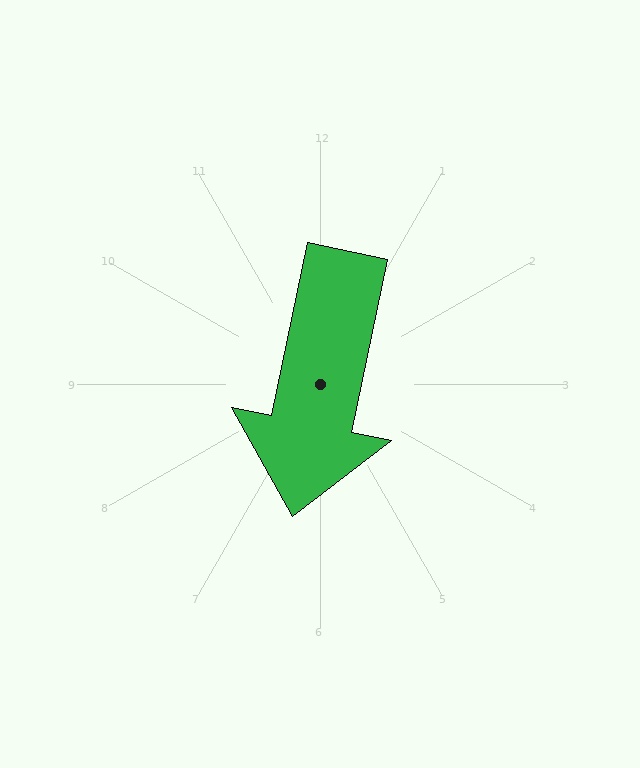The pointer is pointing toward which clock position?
Roughly 6 o'clock.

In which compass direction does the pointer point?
South.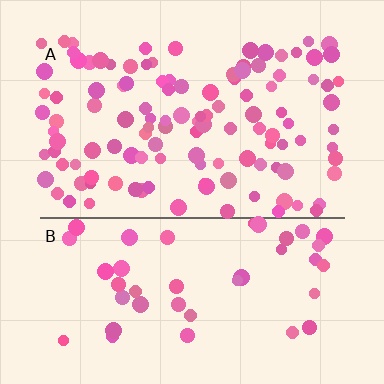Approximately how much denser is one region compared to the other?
Approximately 2.6× — region A over region B.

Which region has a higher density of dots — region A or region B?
A (the top).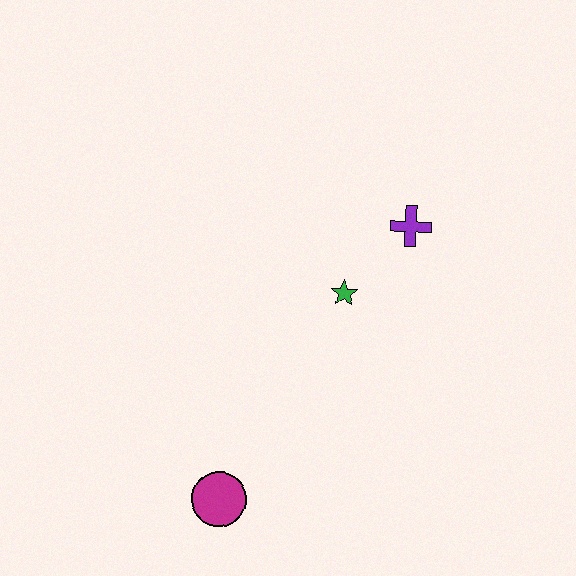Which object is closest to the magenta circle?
The green star is closest to the magenta circle.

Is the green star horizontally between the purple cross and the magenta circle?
Yes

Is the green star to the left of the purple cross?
Yes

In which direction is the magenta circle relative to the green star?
The magenta circle is below the green star.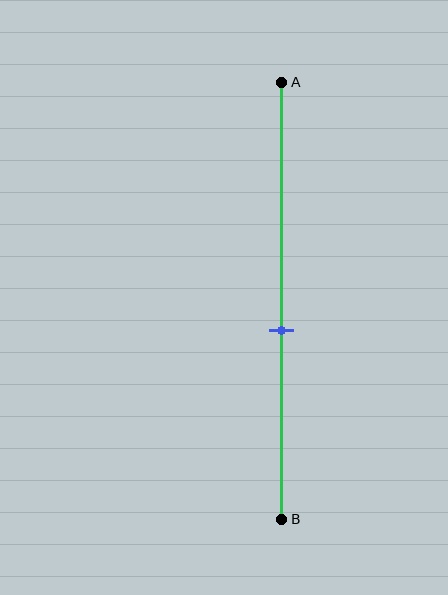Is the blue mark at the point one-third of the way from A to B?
No, the mark is at about 55% from A, not at the 33% one-third point.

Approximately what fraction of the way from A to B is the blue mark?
The blue mark is approximately 55% of the way from A to B.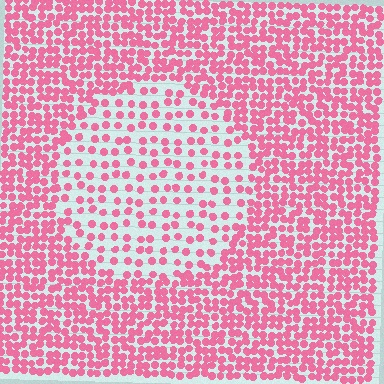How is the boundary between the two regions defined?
The boundary is defined by a change in element density (approximately 2.2x ratio). All elements are the same color, size, and shape.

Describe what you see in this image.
The image contains small pink elements arranged at two different densities. A circle-shaped region is visible where the elements are less densely packed than the surrounding area.